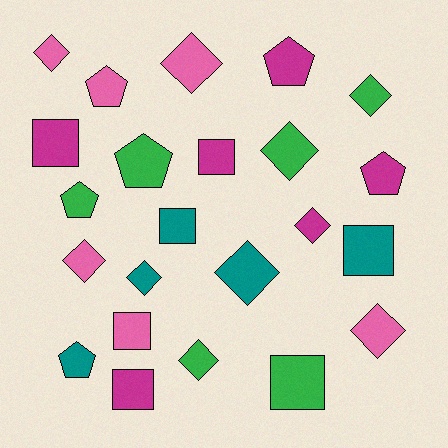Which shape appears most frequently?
Diamond, with 10 objects.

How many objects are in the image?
There are 23 objects.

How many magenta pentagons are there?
There are 2 magenta pentagons.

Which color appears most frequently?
Magenta, with 6 objects.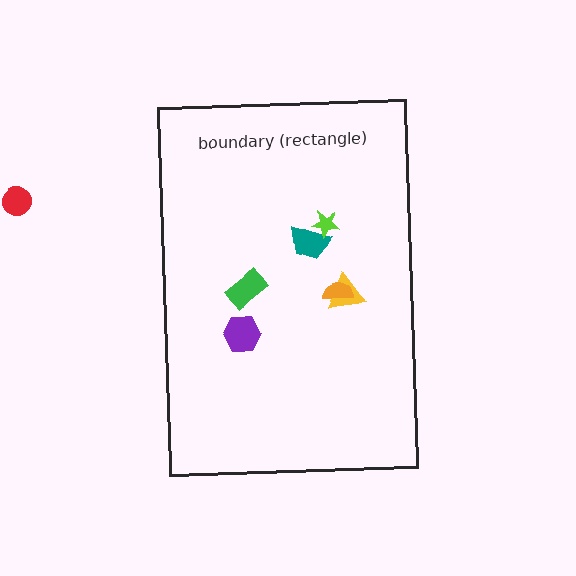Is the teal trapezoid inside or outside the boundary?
Inside.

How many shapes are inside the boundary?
6 inside, 1 outside.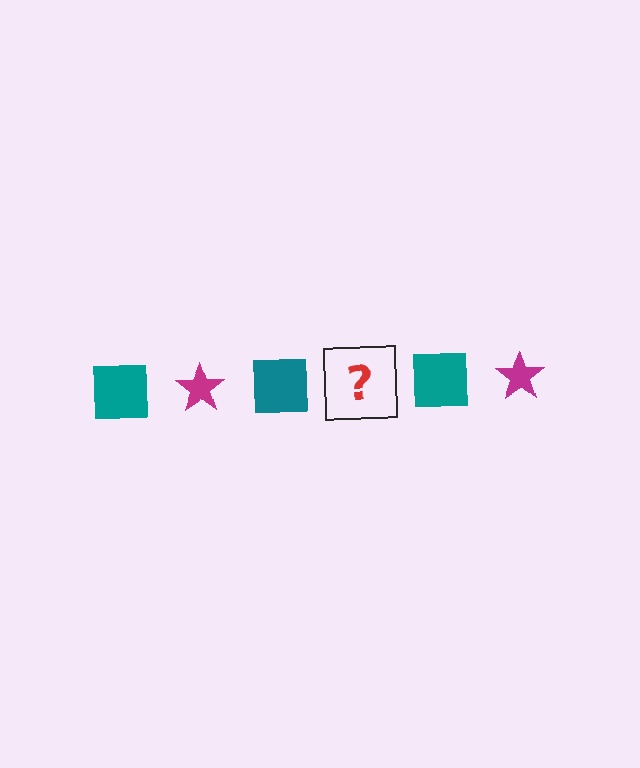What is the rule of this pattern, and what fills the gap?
The rule is that the pattern alternates between teal square and magenta star. The gap should be filled with a magenta star.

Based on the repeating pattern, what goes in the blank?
The blank should be a magenta star.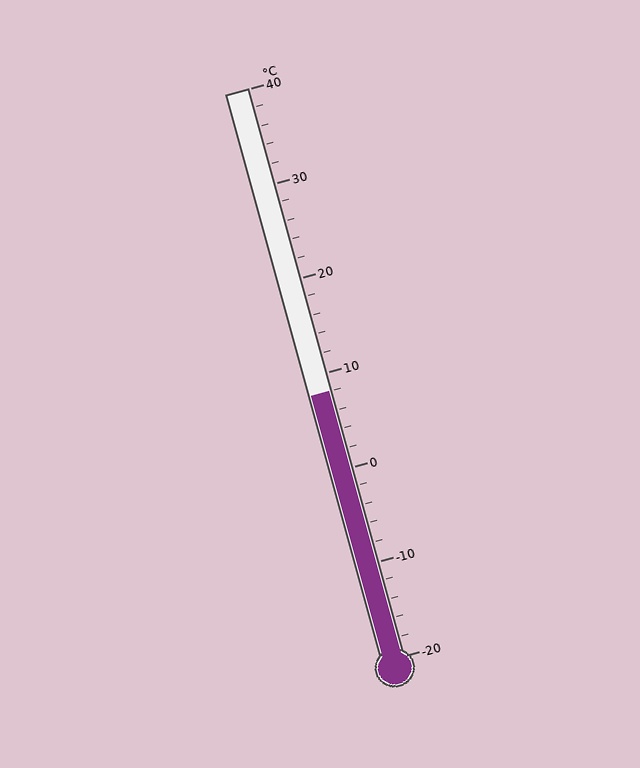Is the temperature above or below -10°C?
The temperature is above -10°C.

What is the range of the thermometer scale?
The thermometer scale ranges from -20°C to 40°C.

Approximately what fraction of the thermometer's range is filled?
The thermometer is filled to approximately 45% of its range.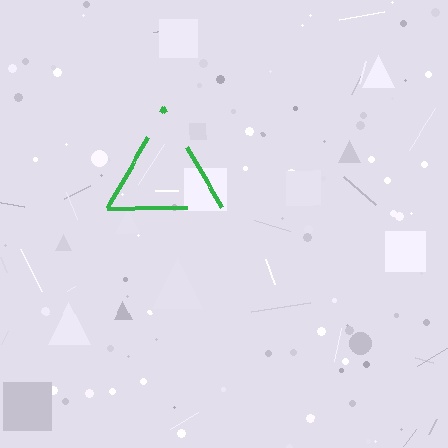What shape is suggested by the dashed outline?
The dashed outline suggests a triangle.